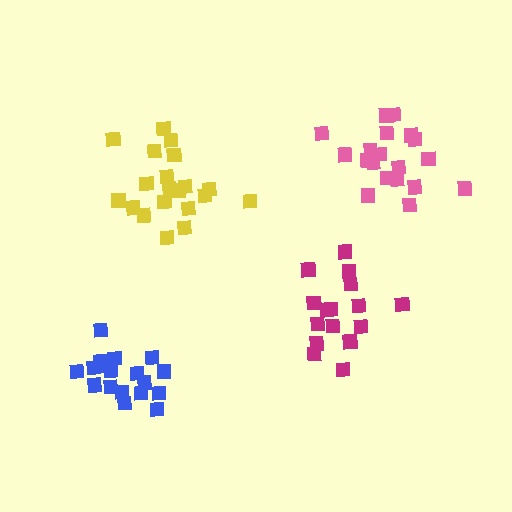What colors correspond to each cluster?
The clusters are colored: blue, magenta, yellow, pink.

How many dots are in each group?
Group 1: 18 dots, Group 2: 16 dots, Group 3: 20 dots, Group 4: 19 dots (73 total).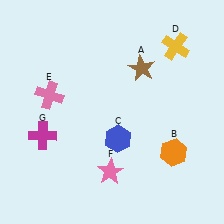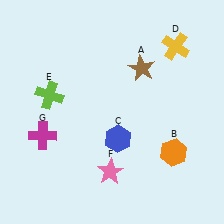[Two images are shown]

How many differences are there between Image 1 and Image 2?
There is 1 difference between the two images.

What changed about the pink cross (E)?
In Image 1, E is pink. In Image 2, it changed to lime.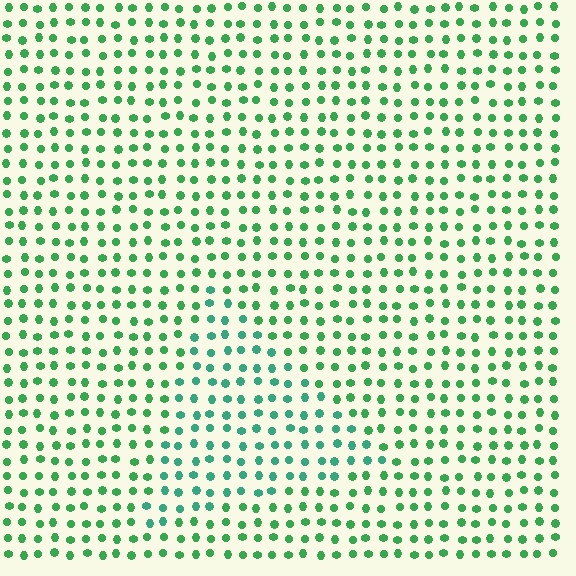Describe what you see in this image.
The image is filled with small green elements in a uniform arrangement. A triangle-shaped region is visible where the elements are tinted to a slightly different hue, forming a subtle color boundary.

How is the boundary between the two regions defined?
The boundary is defined purely by a slight shift in hue (about 26 degrees). Spacing, size, and orientation are identical on both sides.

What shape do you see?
I see a triangle.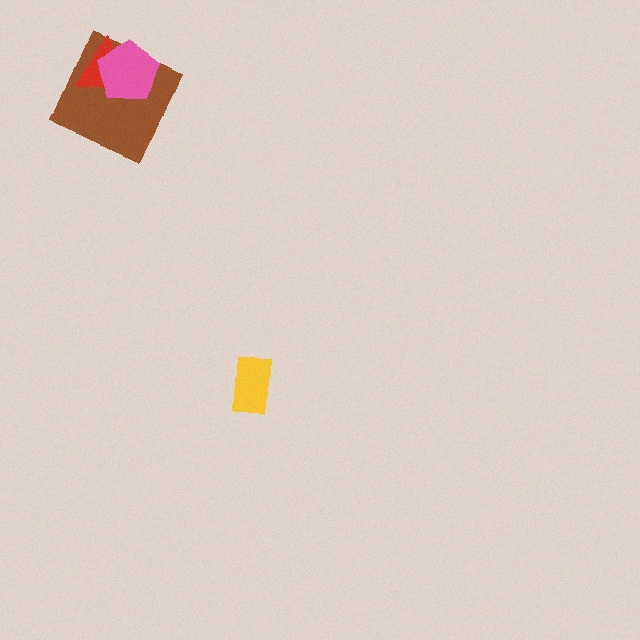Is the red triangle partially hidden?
Yes, it is partially covered by another shape.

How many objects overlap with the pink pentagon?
2 objects overlap with the pink pentagon.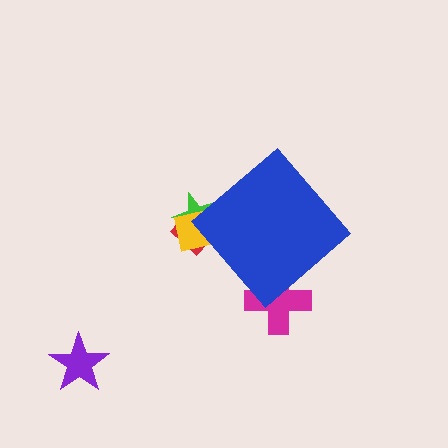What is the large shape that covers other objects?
A blue diamond.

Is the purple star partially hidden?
No, the purple star is fully visible.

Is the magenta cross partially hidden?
Yes, the magenta cross is partially hidden behind the blue diamond.